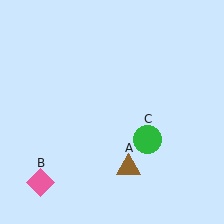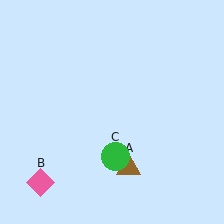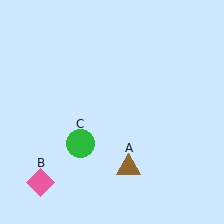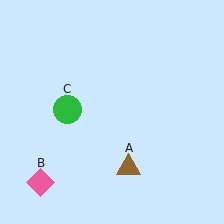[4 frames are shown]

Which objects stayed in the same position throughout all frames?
Brown triangle (object A) and pink diamond (object B) remained stationary.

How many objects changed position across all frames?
1 object changed position: green circle (object C).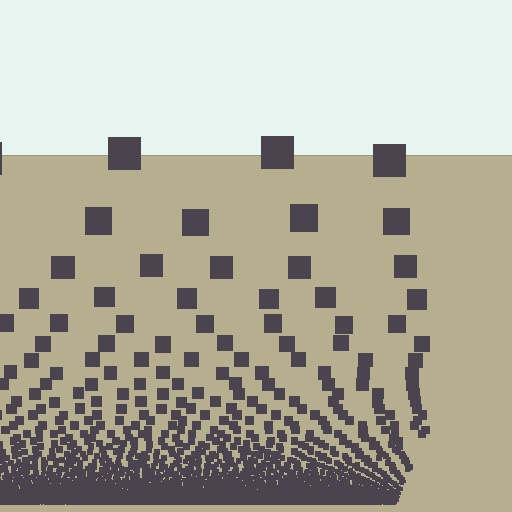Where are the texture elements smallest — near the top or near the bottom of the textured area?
Near the bottom.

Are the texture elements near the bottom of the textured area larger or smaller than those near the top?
Smaller. The gradient is inverted — elements near the bottom are smaller and denser.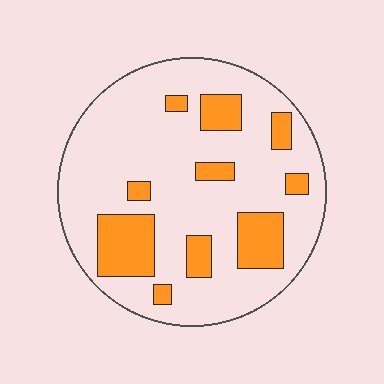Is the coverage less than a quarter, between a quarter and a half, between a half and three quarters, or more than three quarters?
Less than a quarter.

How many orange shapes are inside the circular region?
10.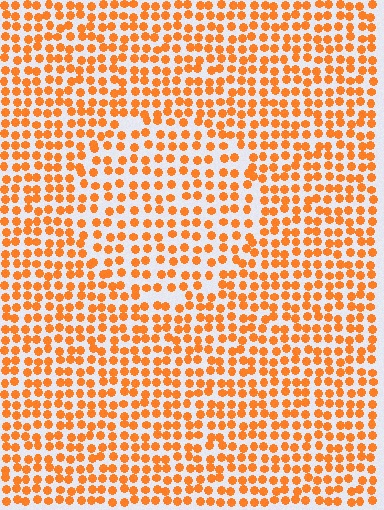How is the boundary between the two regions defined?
The boundary is defined by a change in element density (approximately 1.4x ratio). All elements are the same color, size, and shape.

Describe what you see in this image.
The image contains small orange elements arranged at two different densities. A circle-shaped region is visible where the elements are less densely packed than the surrounding area.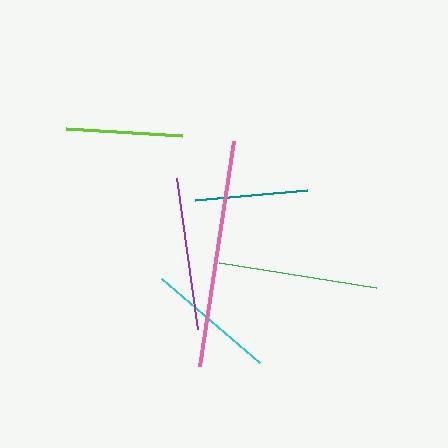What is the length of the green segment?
The green segment is approximately 158 pixels long.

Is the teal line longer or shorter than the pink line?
The pink line is longer than the teal line.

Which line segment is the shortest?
The teal line is the shortest at approximately 113 pixels.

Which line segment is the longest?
The pink line is the longest at approximately 227 pixels.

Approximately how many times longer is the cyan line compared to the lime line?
The cyan line is approximately 1.1 times the length of the lime line.